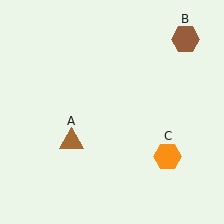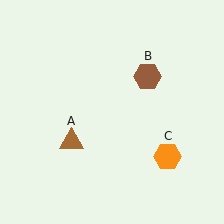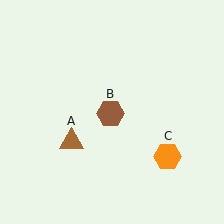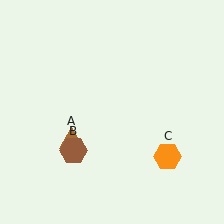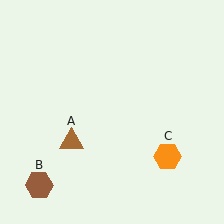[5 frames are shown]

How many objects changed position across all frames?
1 object changed position: brown hexagon (object B).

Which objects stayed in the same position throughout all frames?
Brown triangle (object A) and orange hexagon (object C) remained stationary.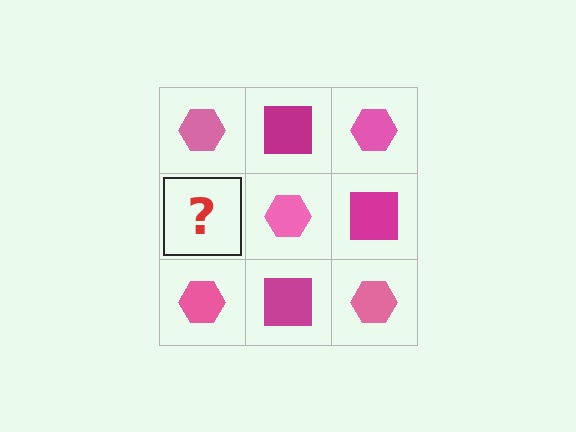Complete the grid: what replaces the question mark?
The question mark should be replaced with a magenta square.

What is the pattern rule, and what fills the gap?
The rule is that it alternates pink hexagon and magenta square in a checkerboard pattern. The gap should be filled with a magenta square.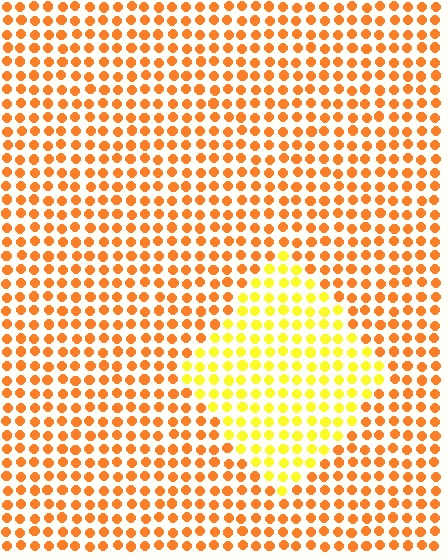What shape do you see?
I see a diamond.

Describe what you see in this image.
The image is filled with small orange elements in a uniform arrangement. A diamond-shaped region is visible where the elements are tinted to a slightly different hue, forming a subtle color boundary.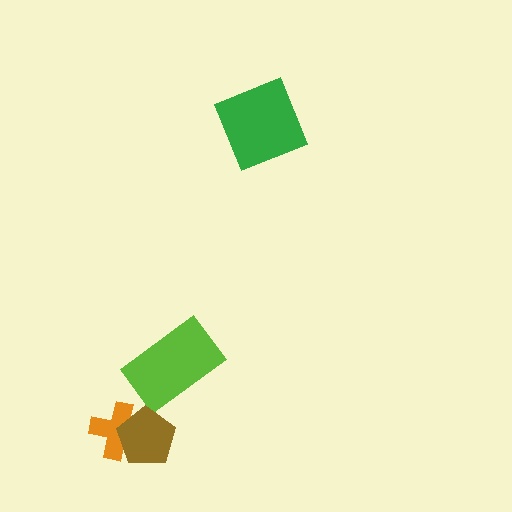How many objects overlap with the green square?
0 objects overlap with the green square.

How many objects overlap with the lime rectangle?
0 objects overlap with the lime rectangle.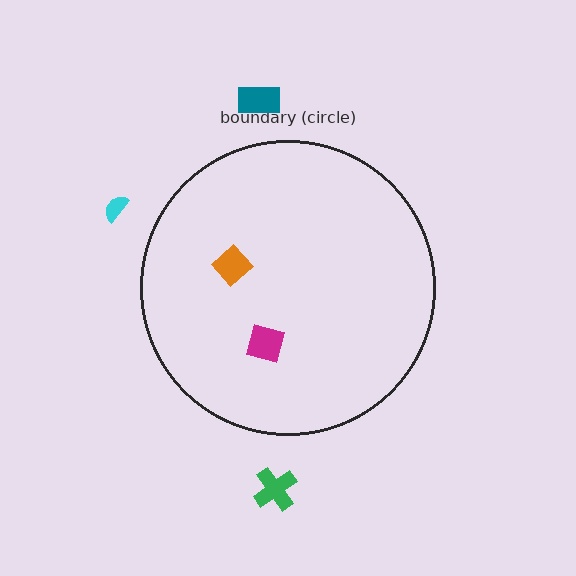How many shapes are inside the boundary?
2 inside, 3 outside.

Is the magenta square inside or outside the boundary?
Inside.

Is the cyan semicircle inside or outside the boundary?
Outside.